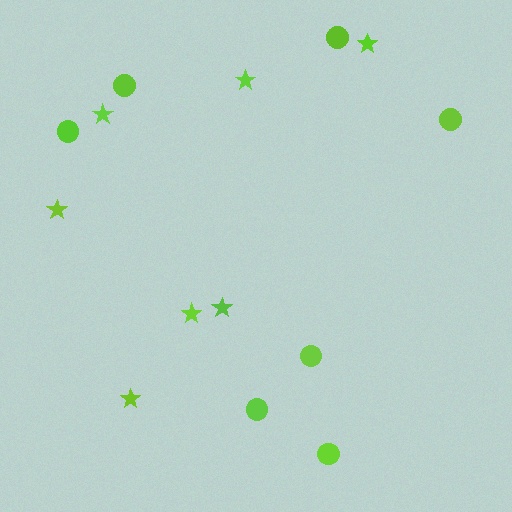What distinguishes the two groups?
There are 2 groups: one group of circles (7) and one group of stars (7).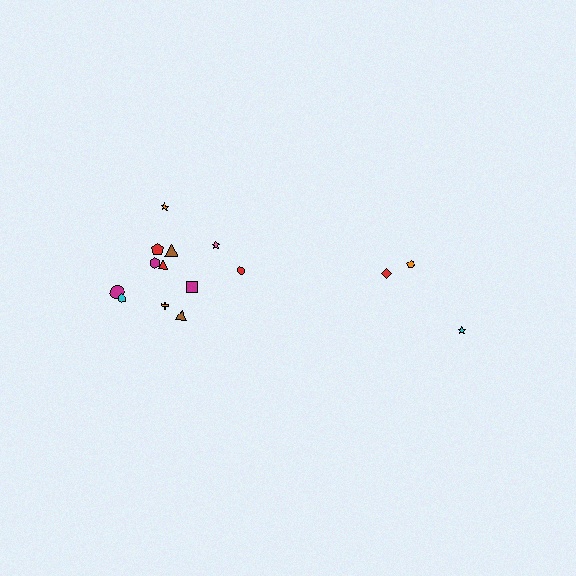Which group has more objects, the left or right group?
The left group.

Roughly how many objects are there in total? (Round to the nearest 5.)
Roughly 15 objects in total.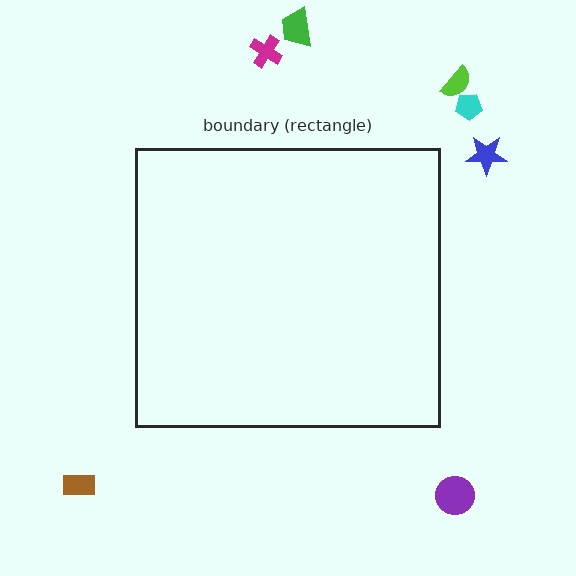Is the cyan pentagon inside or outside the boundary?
Outside.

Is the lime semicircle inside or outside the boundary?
Outside.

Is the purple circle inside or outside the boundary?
Outside.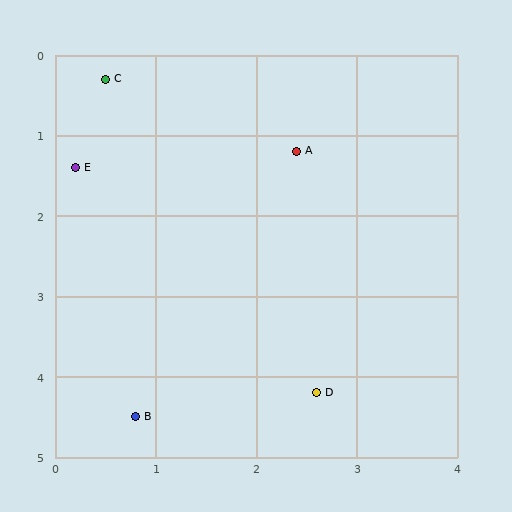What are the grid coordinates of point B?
Point B is at approximately (0.8, 4.5).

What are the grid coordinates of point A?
Point A is at approximately (2.4, 1.2).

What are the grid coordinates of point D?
Point D is at approximately (2.6, 4.2).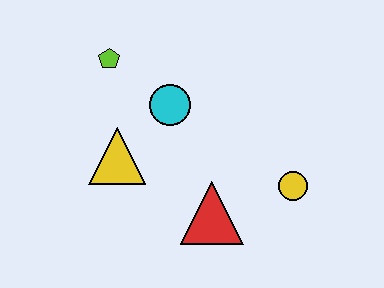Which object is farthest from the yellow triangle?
The yellow circle is farthest from the yellow triangle.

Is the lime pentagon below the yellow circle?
No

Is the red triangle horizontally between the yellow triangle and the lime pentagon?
No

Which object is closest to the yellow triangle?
The cyan circle is closest to the yellow triangle.